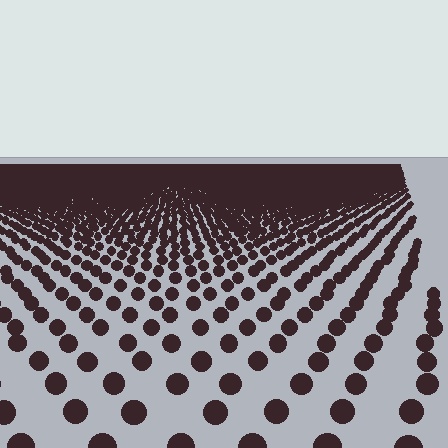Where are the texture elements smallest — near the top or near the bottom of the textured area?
Near the top.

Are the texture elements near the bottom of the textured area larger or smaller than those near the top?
Larger. Near the bottom, elements are closer to the viewer and appear at a bigger on-screen size.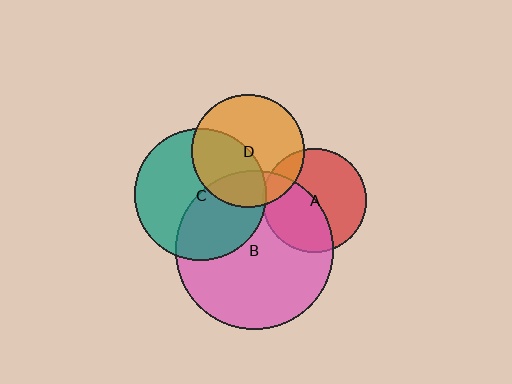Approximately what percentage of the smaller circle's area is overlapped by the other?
Approximately 45%.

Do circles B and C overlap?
Yes.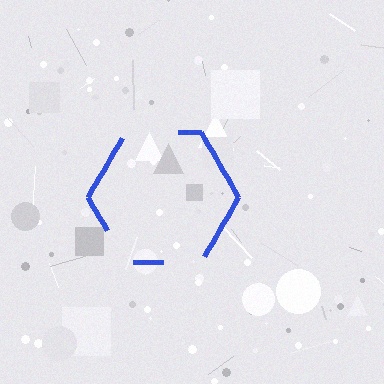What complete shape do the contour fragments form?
The contour fragments form a hexagon.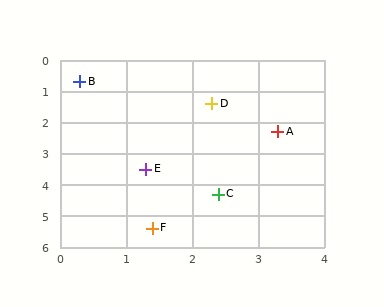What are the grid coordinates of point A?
Point A is at approximately (3.3, 2.3).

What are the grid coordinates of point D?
Point D is at approximately (2.3, 1.4).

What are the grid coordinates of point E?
Point E is at approximately (1.3, 3.5).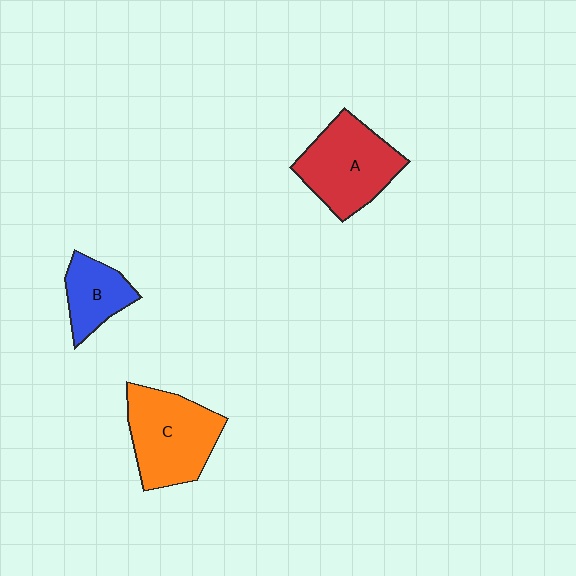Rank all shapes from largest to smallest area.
From largest to smallest: C (orange), A (red), B (blue).